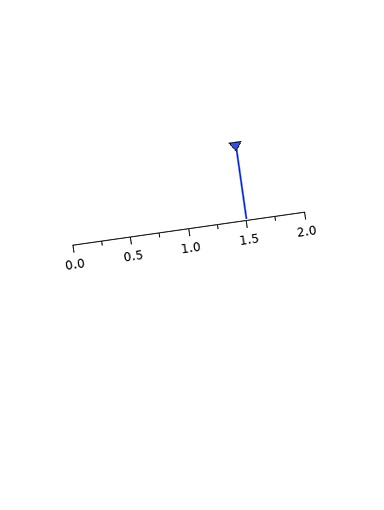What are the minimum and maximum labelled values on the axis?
The axis runs from 0.0 to 2.0.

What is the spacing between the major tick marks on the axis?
The major ticks are spaced 0.5 apart.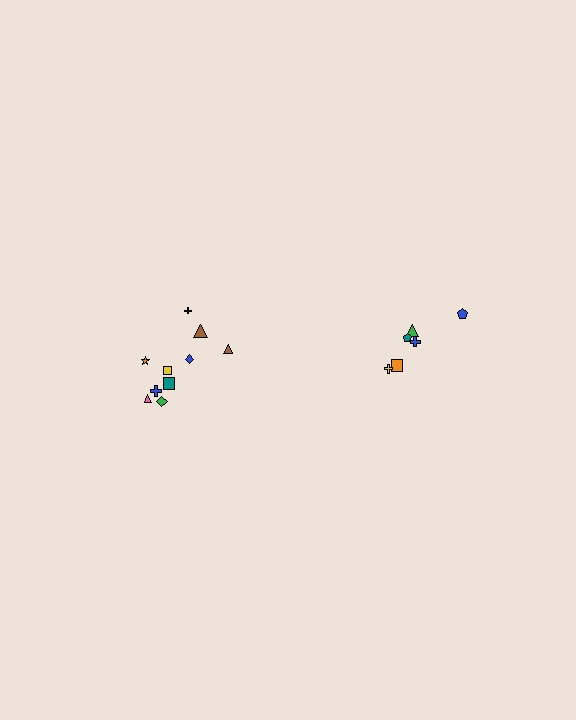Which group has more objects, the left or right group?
The left group.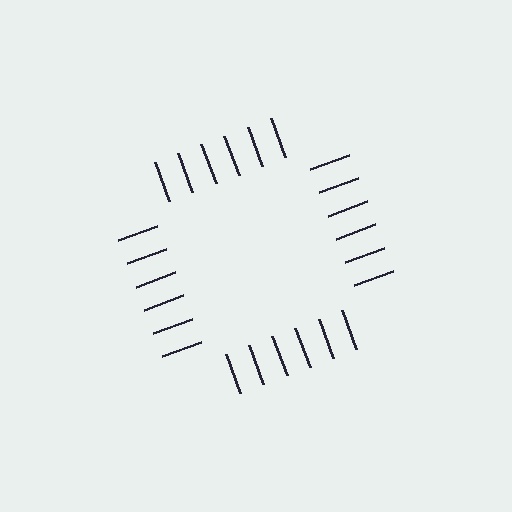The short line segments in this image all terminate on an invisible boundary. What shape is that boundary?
An illusory square — the line segments terminate on its edges but no continuous stroke is drawn.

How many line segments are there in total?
24 — 6 along each of the 4 edges.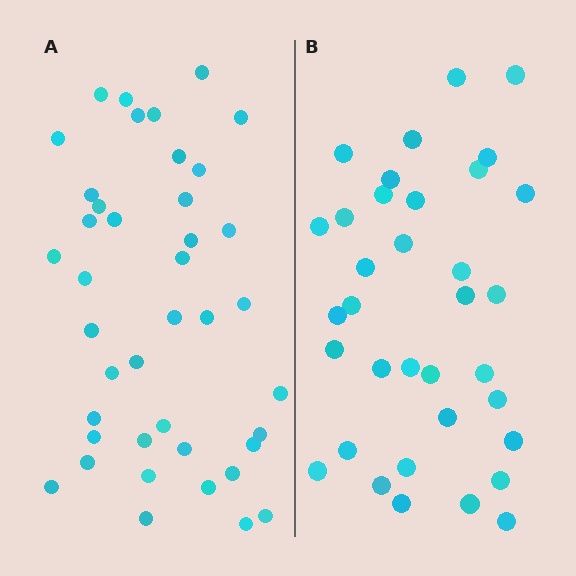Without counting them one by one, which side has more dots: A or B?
Region A (the left region) has more dots.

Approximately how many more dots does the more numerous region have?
Region A has about 6 more dots than region B.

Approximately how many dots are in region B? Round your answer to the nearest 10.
About 40 dots. (The exact count is 35, which rounds to 40.)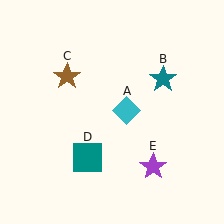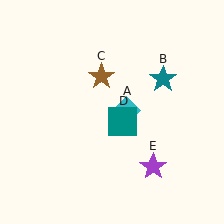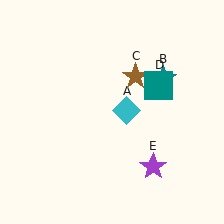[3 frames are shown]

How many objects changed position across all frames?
2 objects changed position: brown star (object C), teal square (object D).